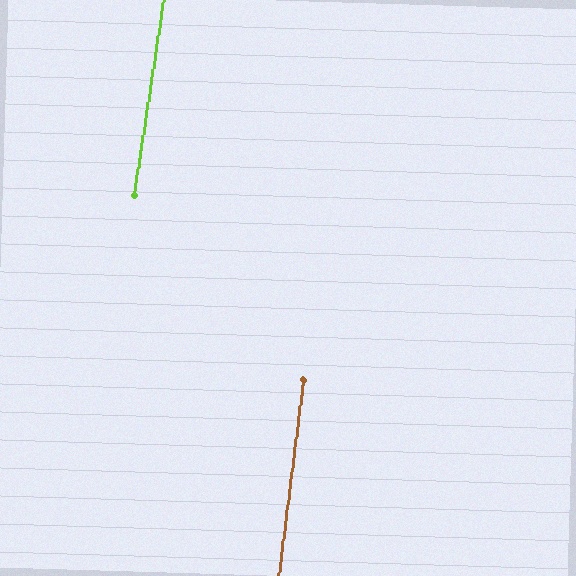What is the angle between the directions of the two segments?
Approximately 1 degree.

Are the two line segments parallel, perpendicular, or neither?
Parallel — their directions differ by only 1.4°.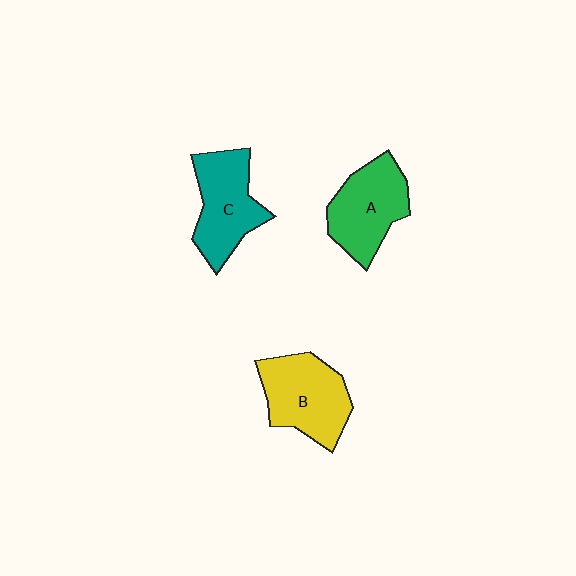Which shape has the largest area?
Shape B (yellow).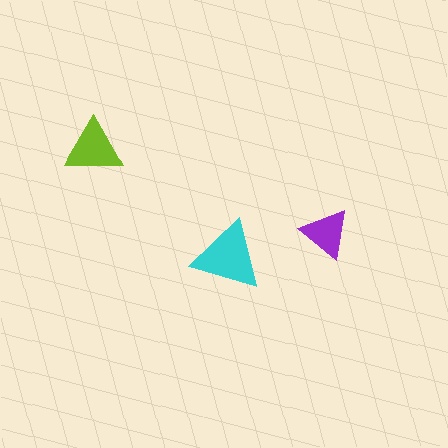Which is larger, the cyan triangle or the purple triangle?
The cyan one.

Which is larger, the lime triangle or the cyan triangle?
The cyan one.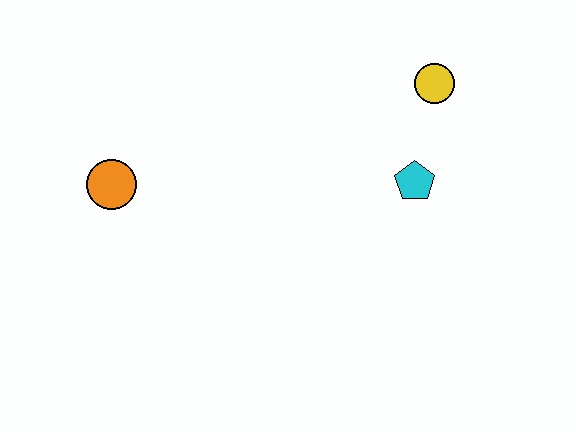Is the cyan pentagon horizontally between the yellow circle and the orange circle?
Yes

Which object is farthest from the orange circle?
The yellow circle is farthest from the orange circle.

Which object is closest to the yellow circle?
The cyan pentagon is closest to the yellow circle.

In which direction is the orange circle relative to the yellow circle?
The orange circle is to the left of the yellow circle.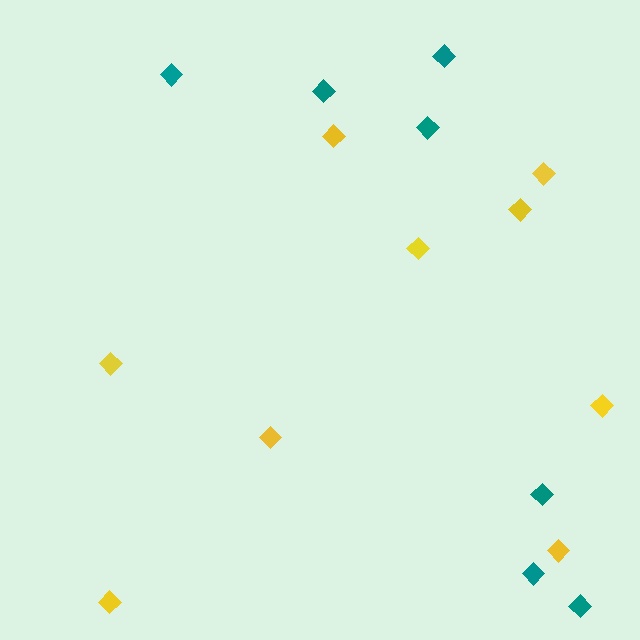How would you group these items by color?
There are 2 groups: one group of teal diamonds (7) and one group of yellow diamonds (9).